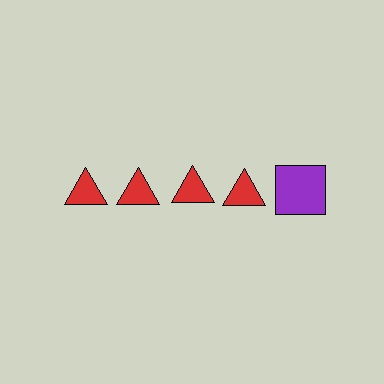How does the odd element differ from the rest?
It differs in both color (purple instead of red) and shape (square instead of triangle).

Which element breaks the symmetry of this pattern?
The purple square in the top row, rightmost column breaks the symmetry. All other shapes are red triangles.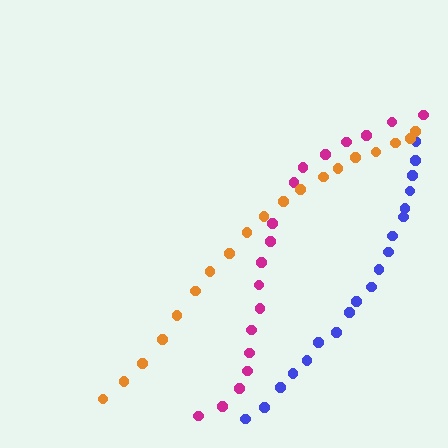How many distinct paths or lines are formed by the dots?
There are 3 distinct paths.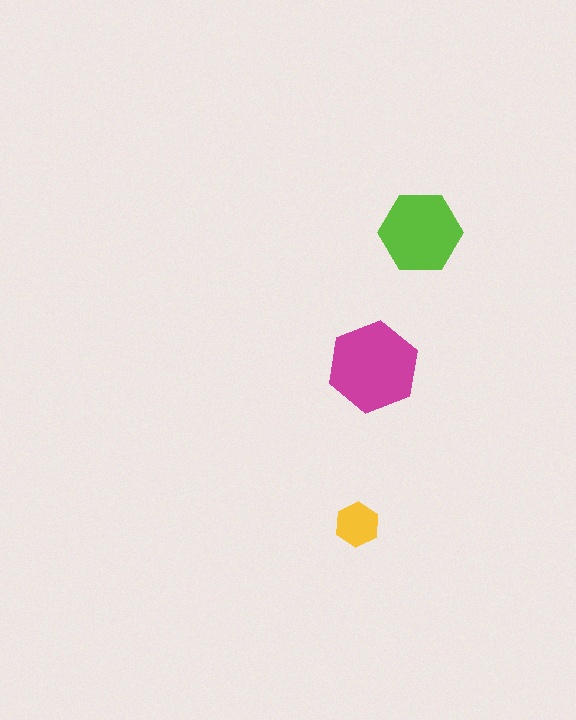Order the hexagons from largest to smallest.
the magenta one, the lime one, the yellow one.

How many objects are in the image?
There are 3 objects in the image.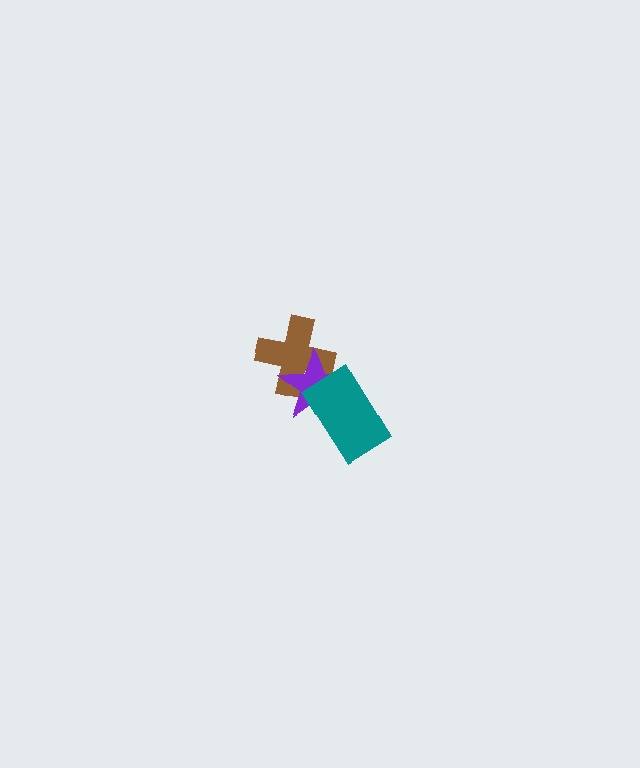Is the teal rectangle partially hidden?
No, no other shape covers it.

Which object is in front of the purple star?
The teal rectangle is in front of the purple star.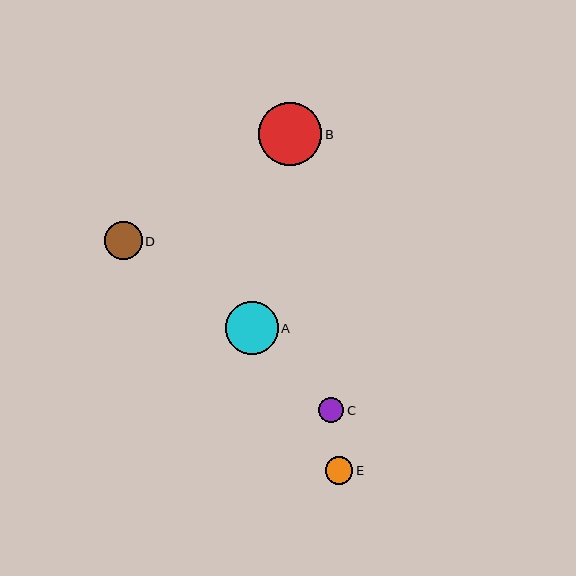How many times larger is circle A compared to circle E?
Circle A is approximately 1.9 times the size of circle E.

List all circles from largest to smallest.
From largest to smallest: B, A, D, E, C.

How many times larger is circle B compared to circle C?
Circle B is approximately 2.5 times the size of circle C.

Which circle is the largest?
Circle B is the largest with a size of approximately 63 pixels.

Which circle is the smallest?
Circle C is the smallest with a size of approximately 26 pixels.